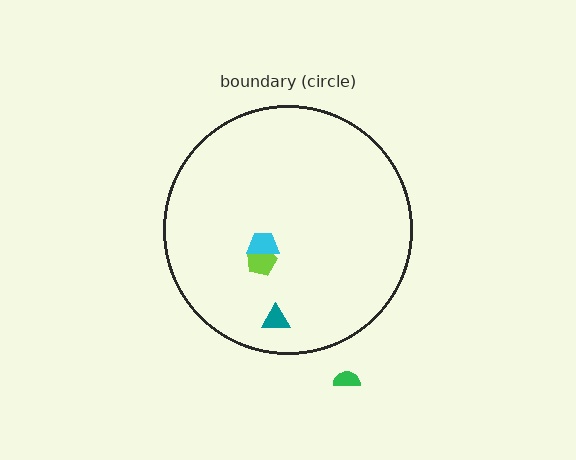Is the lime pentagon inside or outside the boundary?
Inside.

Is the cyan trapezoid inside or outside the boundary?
Inside.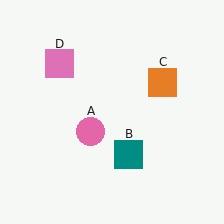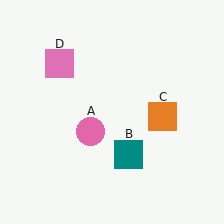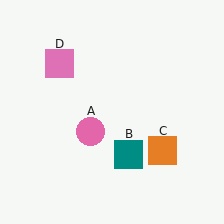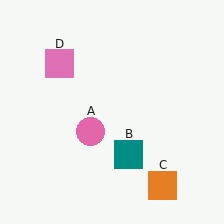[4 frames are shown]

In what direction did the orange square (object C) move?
The orange square (object C) moved down.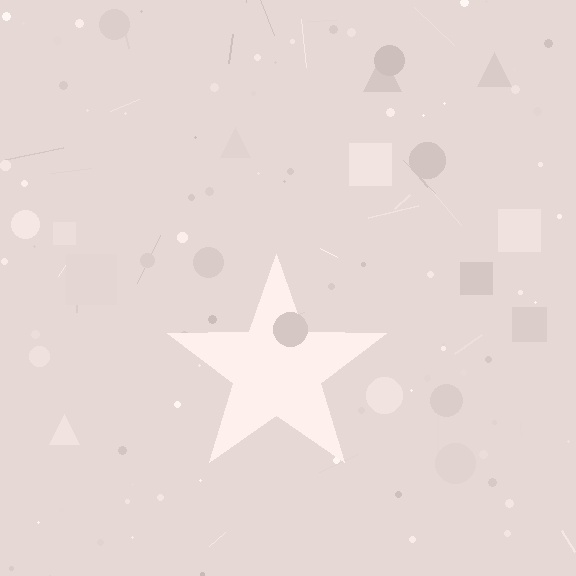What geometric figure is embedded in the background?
A star is embedded in the background.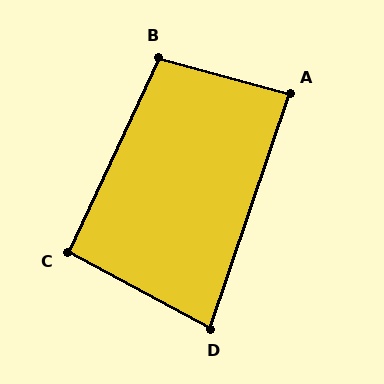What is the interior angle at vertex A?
Approximately 87 degrees (approximately right).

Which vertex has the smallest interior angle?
D, at approximately 80 degrees.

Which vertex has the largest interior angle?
B, at approximately 100 degrees.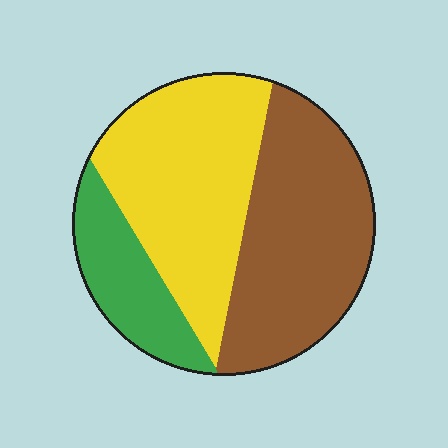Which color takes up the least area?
Green, at roughly 20%.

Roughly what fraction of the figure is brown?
Brown covers around 40% of the figure.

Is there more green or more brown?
Brown.